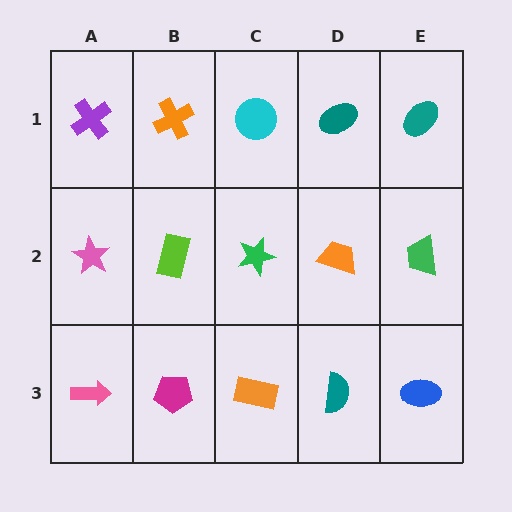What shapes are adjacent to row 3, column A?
A pink star (row 2, column A), a magenta pentagon (row 3, column B).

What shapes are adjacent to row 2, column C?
A cyan circle (row 1, column C), an orange rectangle (row 3, column C), a lime rectangle (row 2, column B), an orange trapezoid (row 2, column D).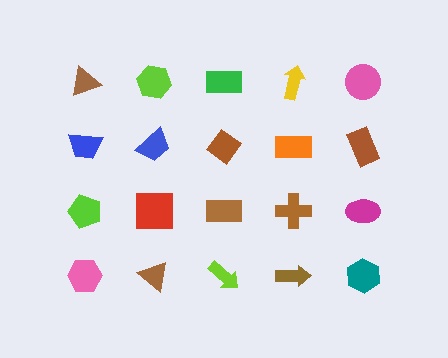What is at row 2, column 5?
A brown rectangle.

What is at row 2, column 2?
A blue trapezoid.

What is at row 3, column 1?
A lime pentagon.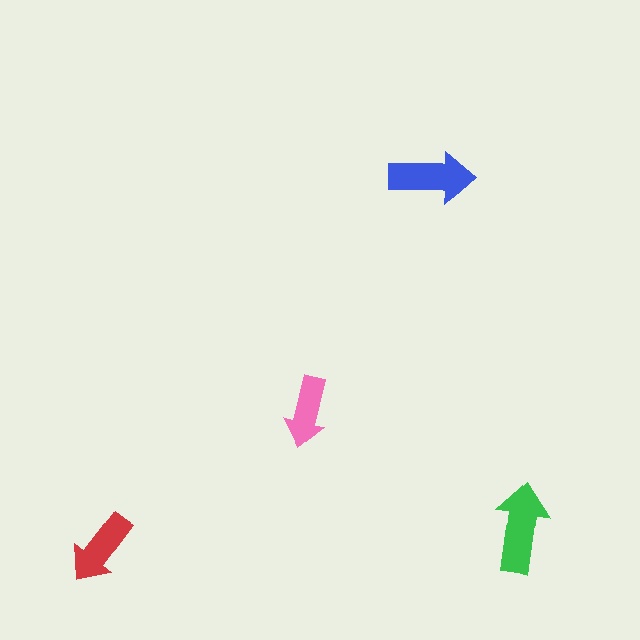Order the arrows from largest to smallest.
the green one, the blue one, the red one, the pink one.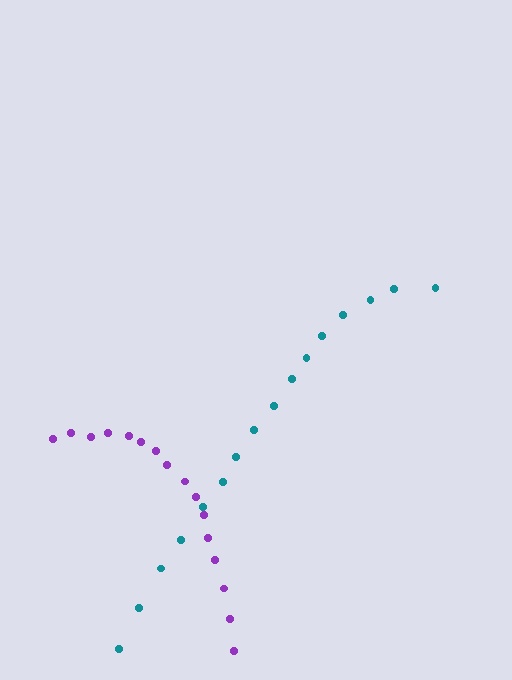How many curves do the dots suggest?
There are 2 distinct paths.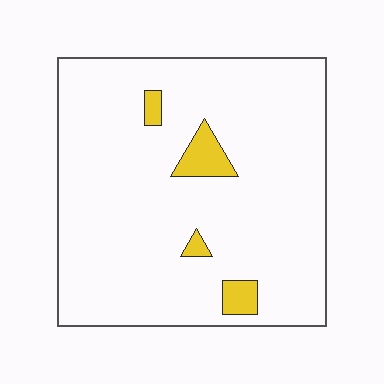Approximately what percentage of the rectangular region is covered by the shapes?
Approximately 5%.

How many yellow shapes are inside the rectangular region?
4.